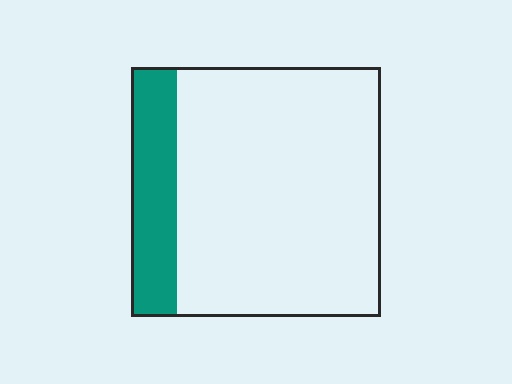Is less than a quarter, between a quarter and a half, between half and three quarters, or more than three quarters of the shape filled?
Less than a quarter.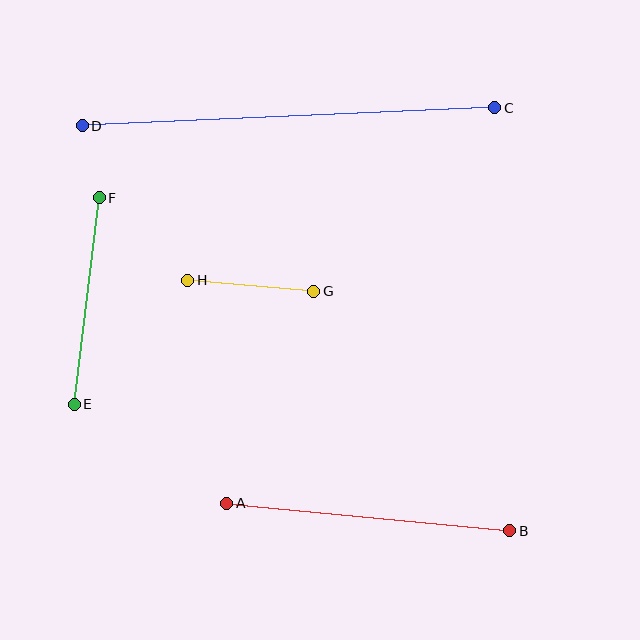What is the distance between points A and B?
The distance is approximately 284 pixels.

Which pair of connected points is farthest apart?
Points C and D are farthest apart.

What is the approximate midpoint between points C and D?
The midpoint is at approximately (288, 117) pixels.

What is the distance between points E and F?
The distance is approximately 208 pixels.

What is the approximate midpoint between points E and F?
The midpoint is at approximately (87, 301) pixels.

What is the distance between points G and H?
The distance is approximately 126 pixels.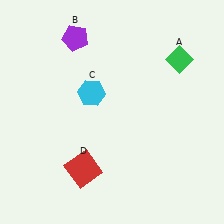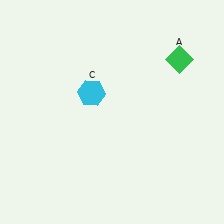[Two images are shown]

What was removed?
The red square (D), the purple pentagon (B) were removed in Image 2.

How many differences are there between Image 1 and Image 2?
There are 2 differences between the two images.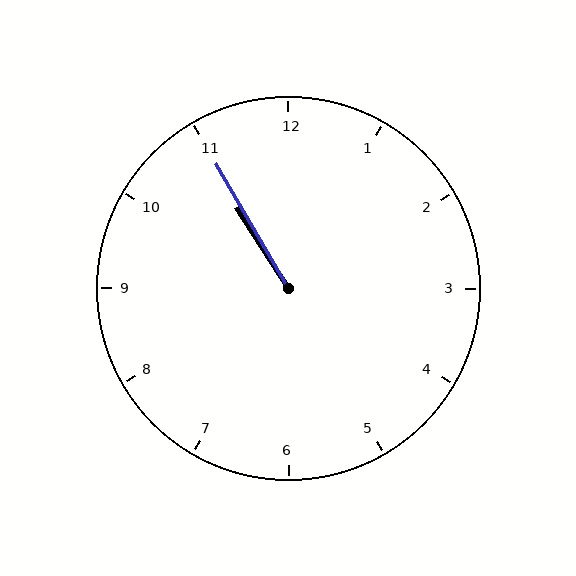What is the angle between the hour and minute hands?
Approximately 2 degrees.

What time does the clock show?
10:55.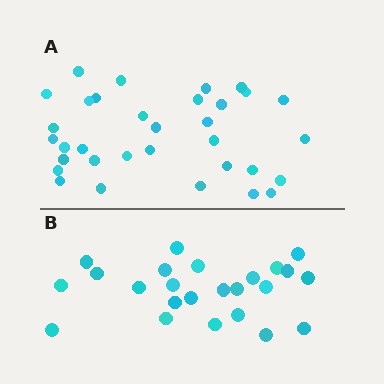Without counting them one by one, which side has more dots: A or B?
Region A (the top region) has more dots.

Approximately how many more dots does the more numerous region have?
Region A has roughly 8 or so more dots than region B.